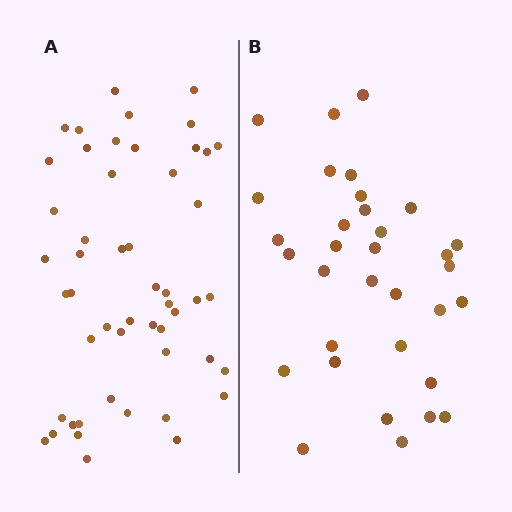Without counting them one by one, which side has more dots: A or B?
Region A (the left region) has more dots.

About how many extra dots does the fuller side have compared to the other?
Region A has approximately 20 more dots than region B.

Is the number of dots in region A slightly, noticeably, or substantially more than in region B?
Region A has substantially more. The ratio is roughly 1.5 to 1.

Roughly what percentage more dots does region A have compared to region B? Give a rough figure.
About 55% more.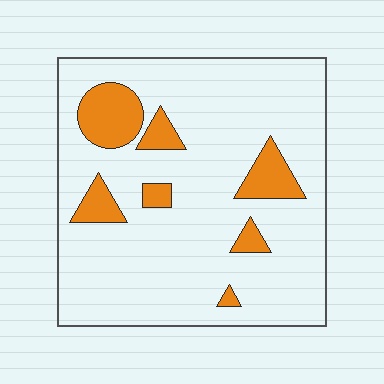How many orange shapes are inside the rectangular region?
7.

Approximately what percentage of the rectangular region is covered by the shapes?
Approximately 15%.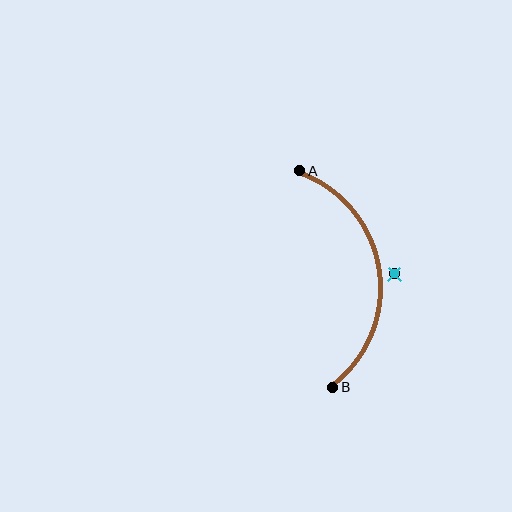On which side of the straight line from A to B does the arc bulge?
The arc bulges to the right of the straight line connecting A and B.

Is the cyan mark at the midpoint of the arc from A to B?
No — the cyan mark does not lie on the arc at all. It sits slightly outside the curve.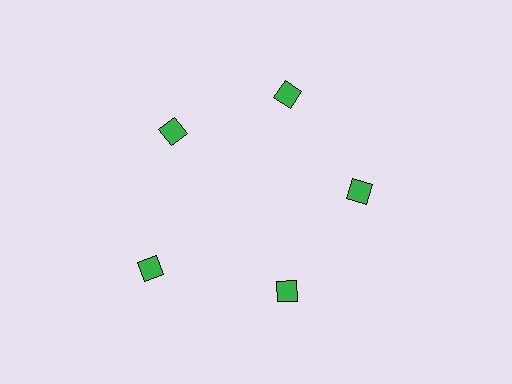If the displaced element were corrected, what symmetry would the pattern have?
It would have 5-fold rotational symmetry — the pattern would map onto itself every 72 degrees.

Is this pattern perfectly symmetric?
No. The 5 green diamonds are arranged in a ring, but one element near the 8 o'clock position is pushed outward from the center, breaking the 5-fold rotational symmetry.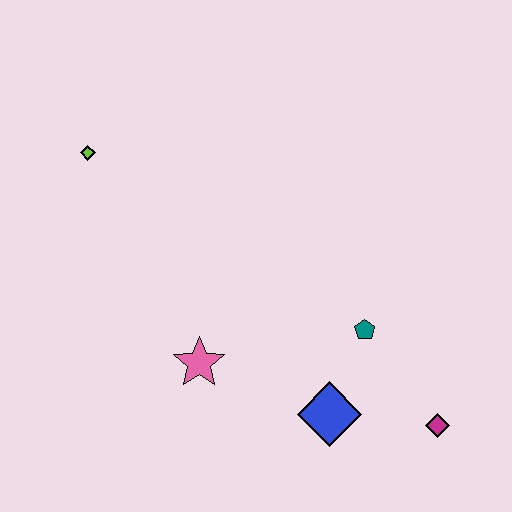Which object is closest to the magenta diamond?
The blue diamond is closest to the magenta diamond.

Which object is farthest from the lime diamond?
The magenta diamond is farthest from the lime diamond.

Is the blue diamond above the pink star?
No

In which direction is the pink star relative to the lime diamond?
The pink star is below the lime diamond.